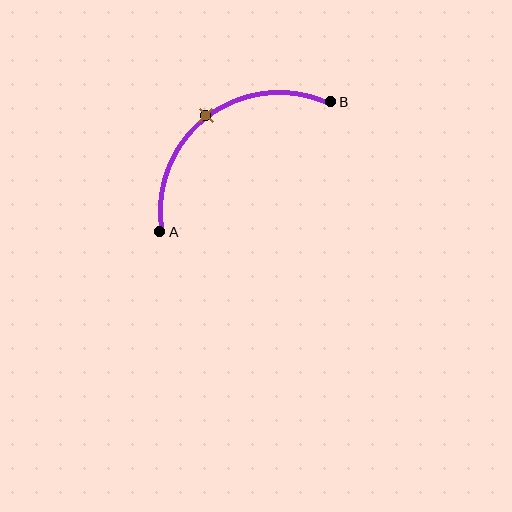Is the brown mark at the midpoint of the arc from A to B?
Yes. The brown mark lies on the arc at equal arc-length from both A and B — it is the arc midpoint.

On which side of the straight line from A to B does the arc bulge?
The arc bulges above and to the left of the straight line connecting A and B.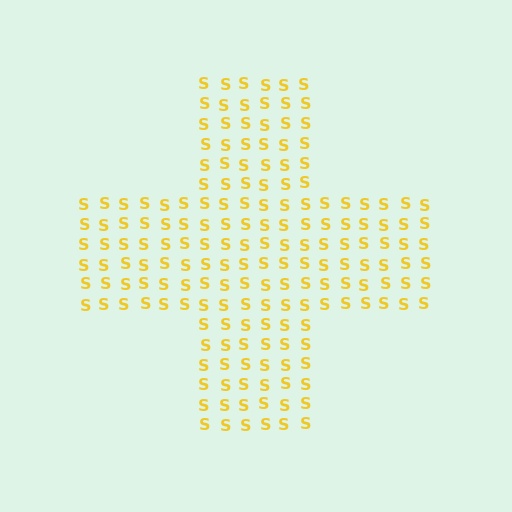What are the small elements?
The small elements are letter S's.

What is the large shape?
The large shape is a cross.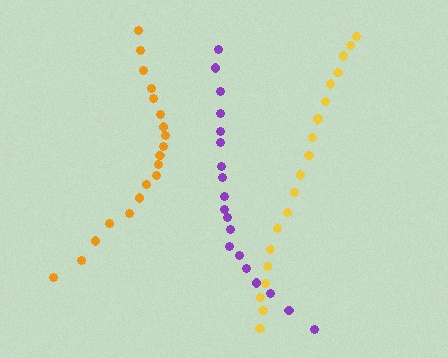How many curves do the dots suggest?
There are 3 distinct paths.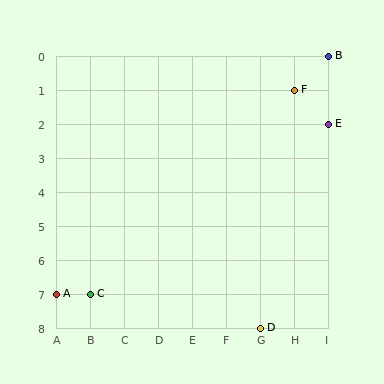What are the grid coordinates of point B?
Point B is at grid coordinates (I, 0).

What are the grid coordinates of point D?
Point D is at grid coordinates (G, 8).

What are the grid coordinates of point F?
Point F is at grid coordinates (H, 1).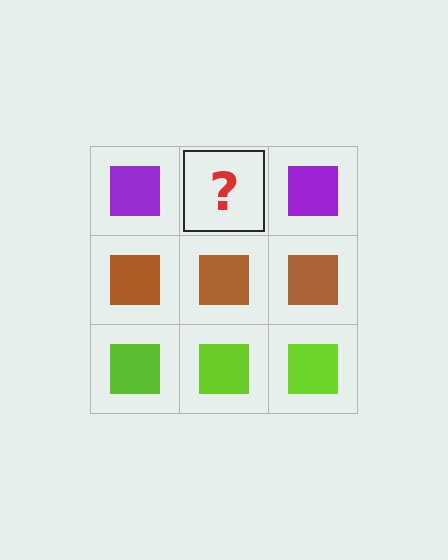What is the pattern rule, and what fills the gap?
The rule is that each row has a consistent color. The gap should be filled with a purple square.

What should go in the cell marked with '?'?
The missing cell should contain a purple square.